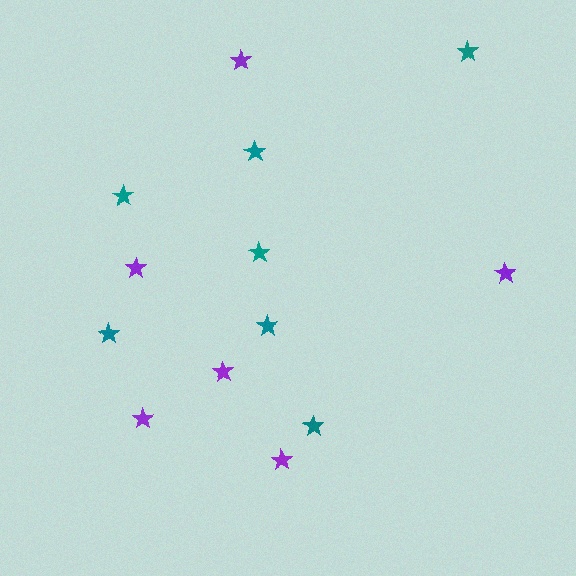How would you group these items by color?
There are 2 groups: one group of teal stars (7) and one group of purple stars (6).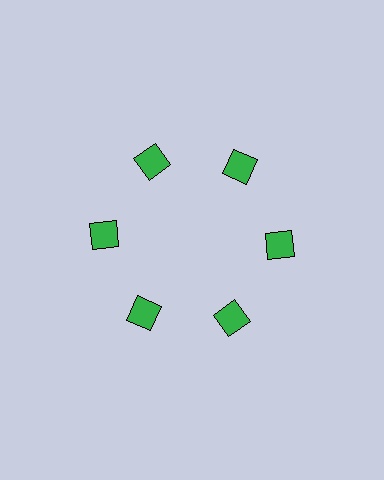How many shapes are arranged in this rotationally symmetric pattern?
There are 6 shapes, arranged in 6 groups of 1.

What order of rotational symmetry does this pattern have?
This pattern has 6-fold rotational symmetry.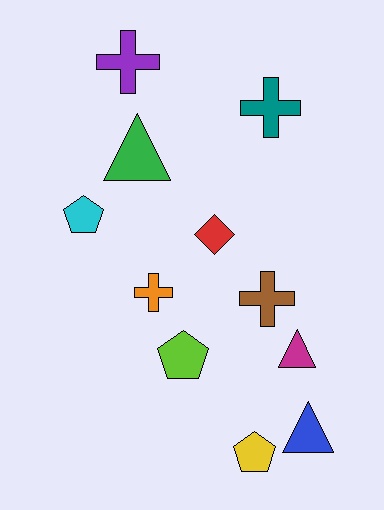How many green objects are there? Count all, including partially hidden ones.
There is 1 green object.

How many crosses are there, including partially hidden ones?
There are 4 crosses.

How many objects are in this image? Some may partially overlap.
There are 11 objects.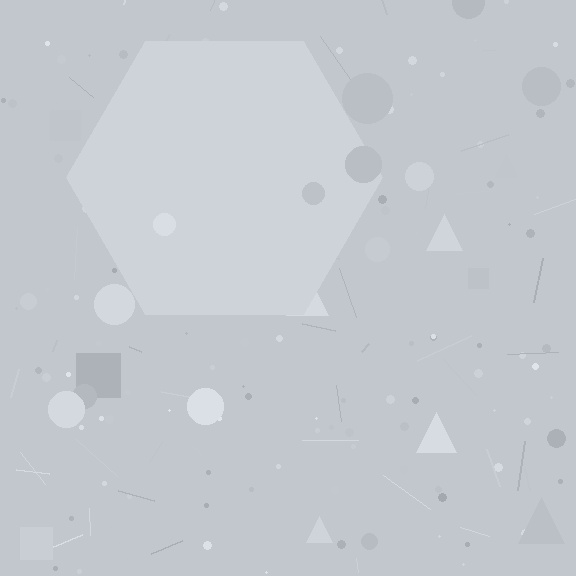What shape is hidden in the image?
A hexagon is hidden in the image.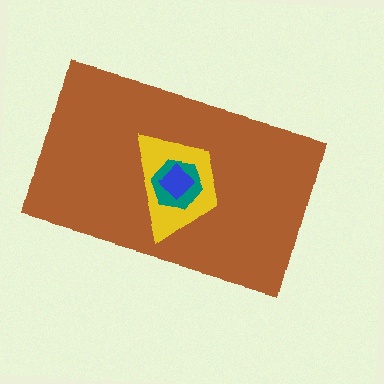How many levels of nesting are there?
4.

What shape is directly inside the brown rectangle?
The yellow trapezoid.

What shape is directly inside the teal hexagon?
The blue diamond.